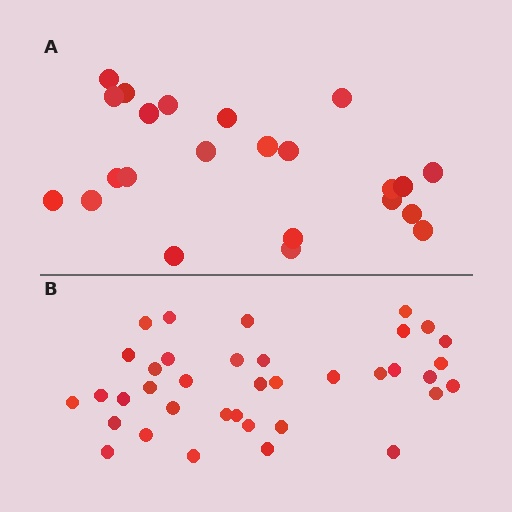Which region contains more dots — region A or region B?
Region B (the bottom region) has more dots.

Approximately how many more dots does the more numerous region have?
Region B has approximately 15 more dots than region A.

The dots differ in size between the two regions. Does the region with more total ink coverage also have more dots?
No. Region A has more total ink coverage because its dots are larger, but region B actually contains more individual dots. Total area can be misleading — the number of items is what matters here.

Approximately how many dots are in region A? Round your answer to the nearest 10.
About 20 dots. (The exact count is 23, which rounds to 20.)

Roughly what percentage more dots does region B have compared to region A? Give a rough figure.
About 60% more.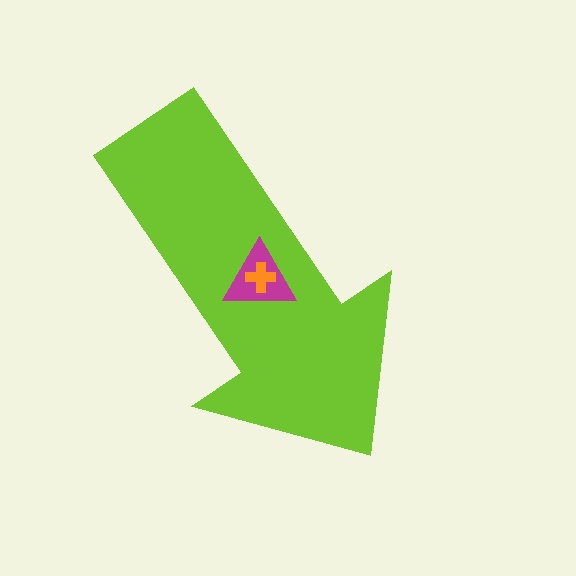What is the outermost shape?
The lime arrow.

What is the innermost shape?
The orange cross.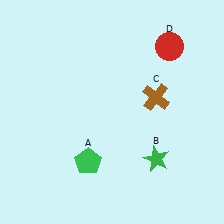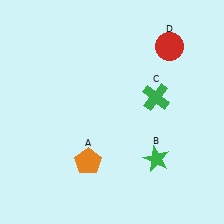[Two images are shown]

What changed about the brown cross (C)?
In Image 1, C is brown. In Image 2, it changed to green.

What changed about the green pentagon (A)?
In Image 1, A is green. In Image 2, it changed to orange.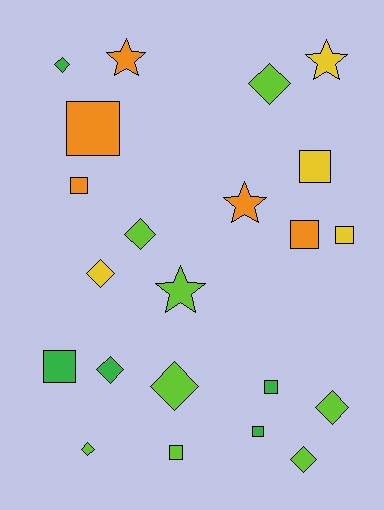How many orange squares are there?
There are 3 orange squares.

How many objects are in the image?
There are 22 objects.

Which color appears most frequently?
Lime, with 8 objects.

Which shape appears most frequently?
Square, with 9 objects.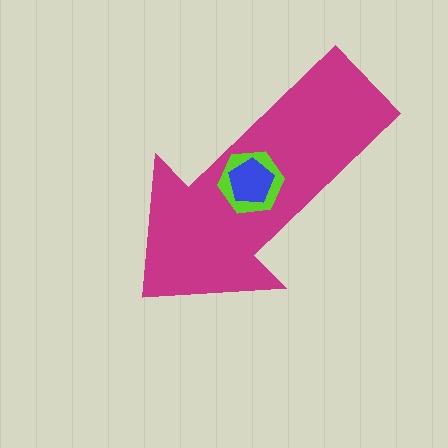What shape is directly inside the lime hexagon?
The blue pentagon.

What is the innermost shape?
The blue pentagon.